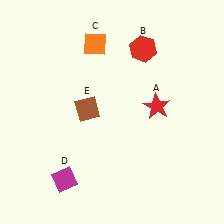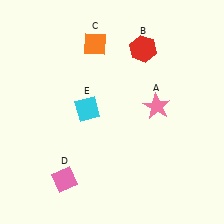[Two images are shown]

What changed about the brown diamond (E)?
In Image 1, E is brown. In Image 2, it changed to cyan.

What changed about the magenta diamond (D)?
In Image 1, D is magenta. In Image 2, it changed to pink.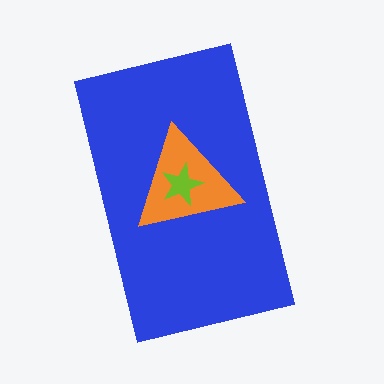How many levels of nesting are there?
3.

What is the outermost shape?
The blue rectangle.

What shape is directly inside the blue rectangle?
The orange triangle.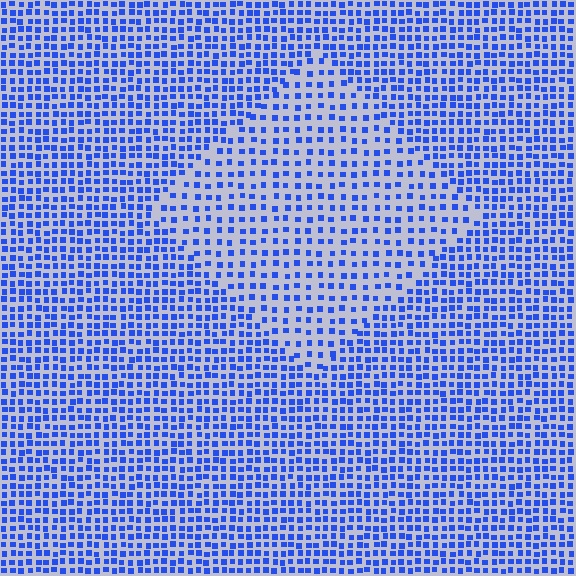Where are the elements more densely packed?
The elements are more densely packed outside the diamond boundary.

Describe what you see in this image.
The image contains small blue elements arranged at two different densities. A diamond-shaped region is visible where the elements are less densely packed than the surrounding area.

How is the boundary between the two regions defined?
The boundary is defined by a change in element density (approximately 1.8x ratio). All elements are the same color, size, and shape.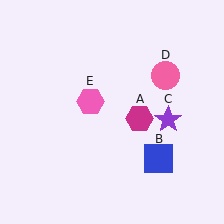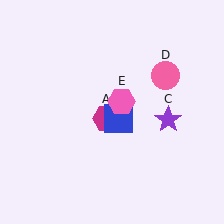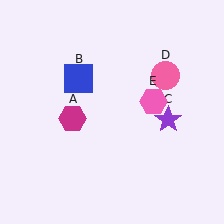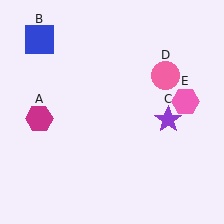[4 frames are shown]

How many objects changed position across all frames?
3 objects changed position: magenta hexagon (object A), blue square (object B), pink hexagon (object E).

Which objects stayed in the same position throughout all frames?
Purple star (object C) and pink circle (object D) remained stationary.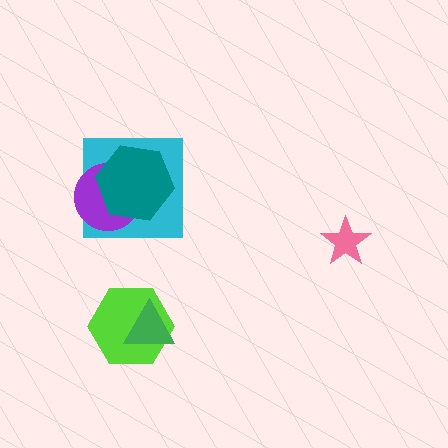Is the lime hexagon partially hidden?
Yes, it is partially covered by another shape.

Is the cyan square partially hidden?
Yes, it is partially covered by another shape.